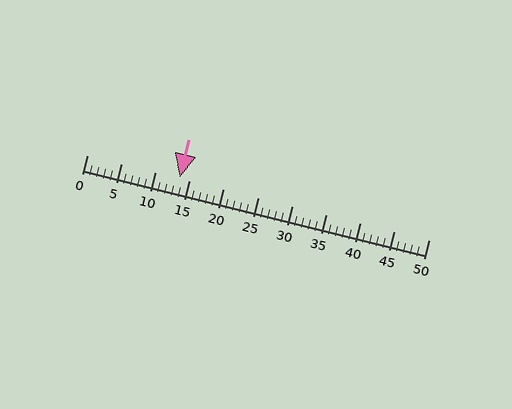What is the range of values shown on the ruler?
The ruler shows values from 0 to 50.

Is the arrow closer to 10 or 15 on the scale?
The arrow is closer to 15.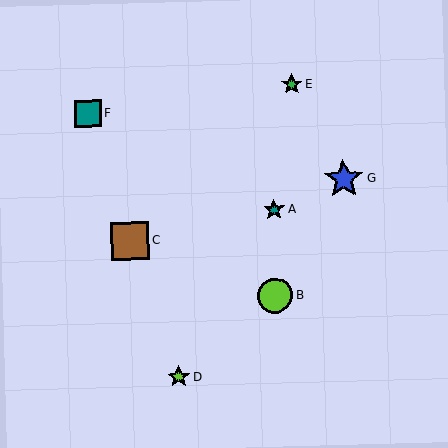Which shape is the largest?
The blue star (labeled G) is the largest.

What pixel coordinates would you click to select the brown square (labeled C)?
Click at (130, 241) to select the brown square C.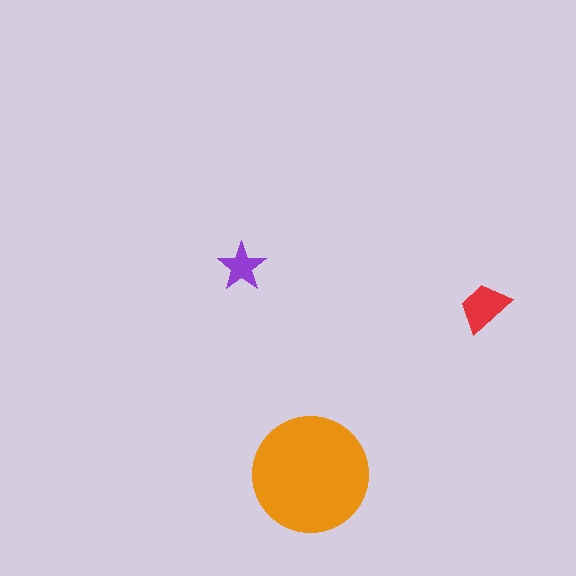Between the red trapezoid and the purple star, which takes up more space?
The red trapezoid.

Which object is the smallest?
The purple star.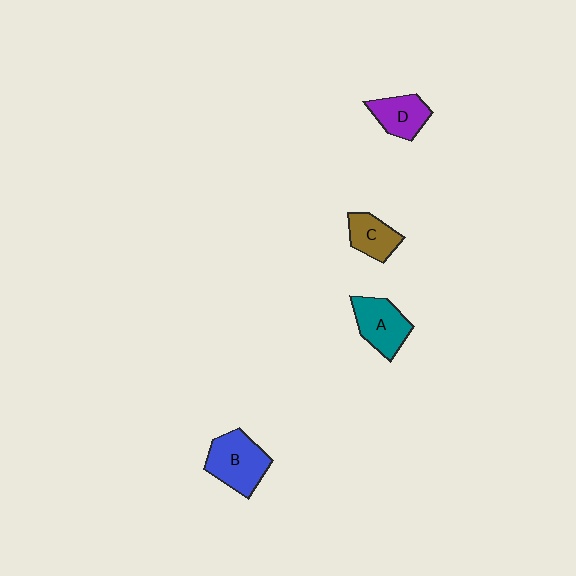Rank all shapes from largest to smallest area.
From largest to smallest: B (blue), A (teal), D (purple), C (brown).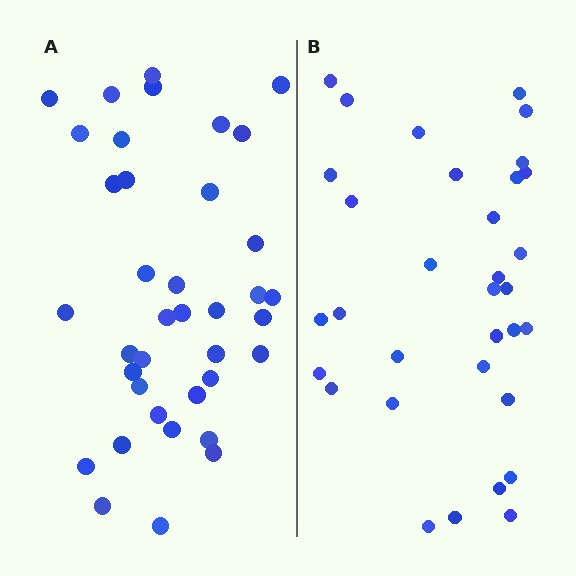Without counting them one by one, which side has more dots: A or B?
Region A (the left region) has more dots.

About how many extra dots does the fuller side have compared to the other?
Region A has about 5 more dots than region B.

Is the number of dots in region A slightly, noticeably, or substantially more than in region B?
Region A has only slightly more — the two regions are fairly close. The ratio is roughly 1.2 to 1.